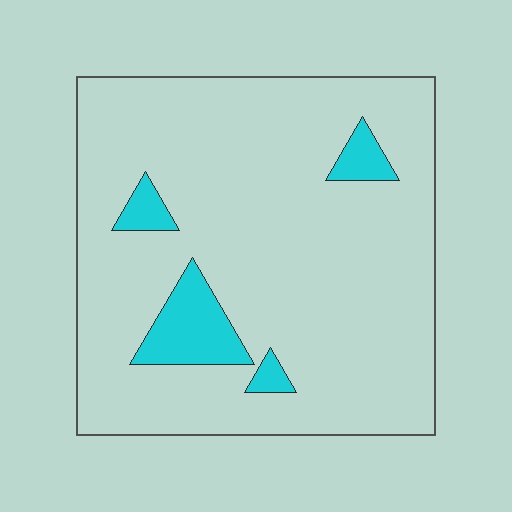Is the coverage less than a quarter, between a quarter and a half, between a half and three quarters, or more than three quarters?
Less than a quarter.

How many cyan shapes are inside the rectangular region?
4.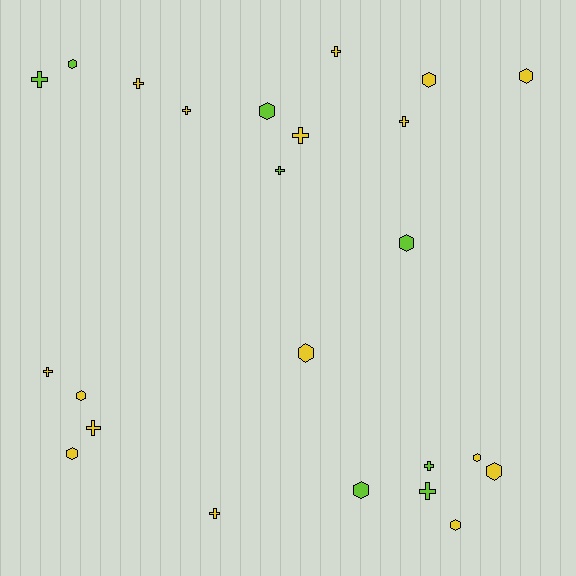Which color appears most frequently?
Yellow, with 16 objects.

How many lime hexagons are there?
There are 4 lime hexagons.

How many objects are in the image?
There are 24 objects.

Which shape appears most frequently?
Cross, with 12 objects.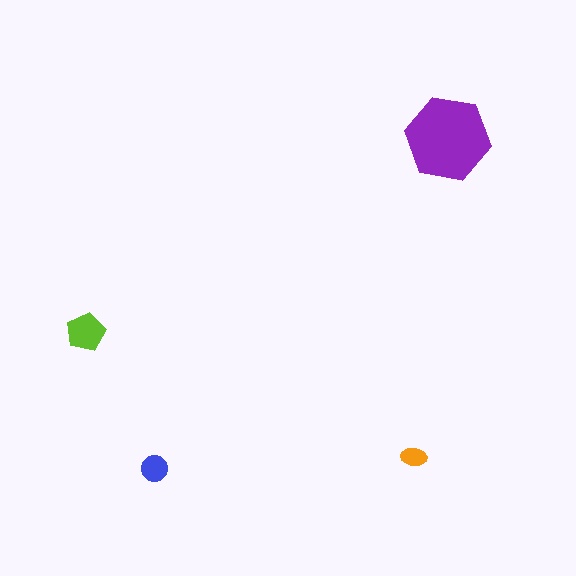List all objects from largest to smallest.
The purple hexagon, the lime pentagon, the blue circle, the orange ellipse.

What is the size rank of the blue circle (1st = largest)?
3rd.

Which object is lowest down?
The blue circle is bottommost.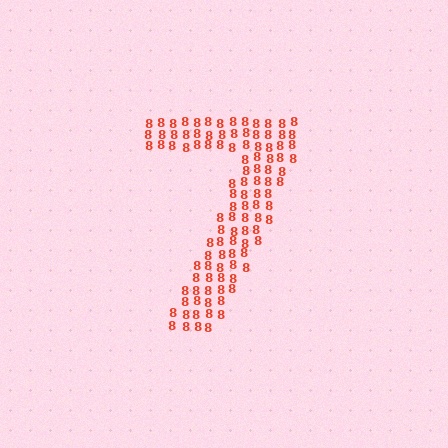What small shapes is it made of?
It is made of small digit 8's.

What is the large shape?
The large shape is the digit 7.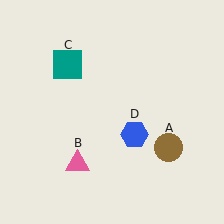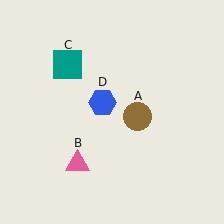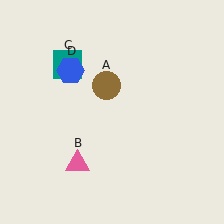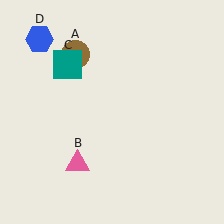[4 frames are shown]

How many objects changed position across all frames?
2 objects changed position: brown circle (object A), blue hexagon (object D).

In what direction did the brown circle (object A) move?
The brown circle (object A) moved up and to the left.